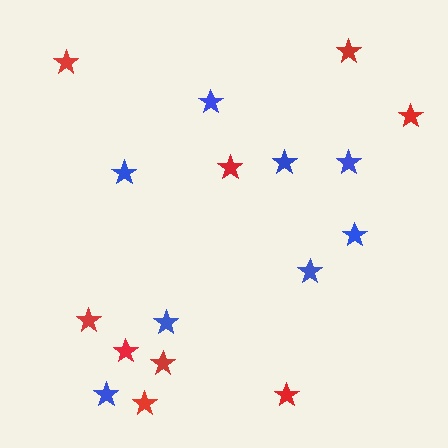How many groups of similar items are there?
There are 2 groups: one group of blue stars (8) and one group of red stars (9).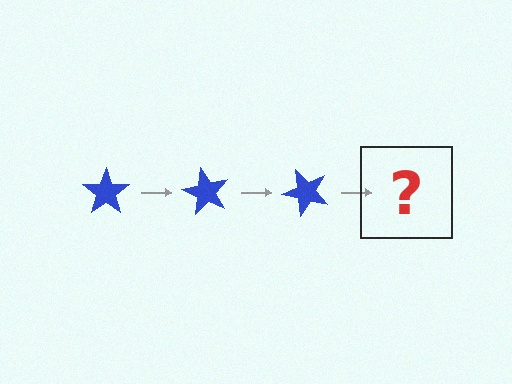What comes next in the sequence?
The next element should be a blue star rotated 180 degrees.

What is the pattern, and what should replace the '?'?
The pattern is that the star rotates 60 degrees each step. The '?' should be a blue star rotated 180 degrees.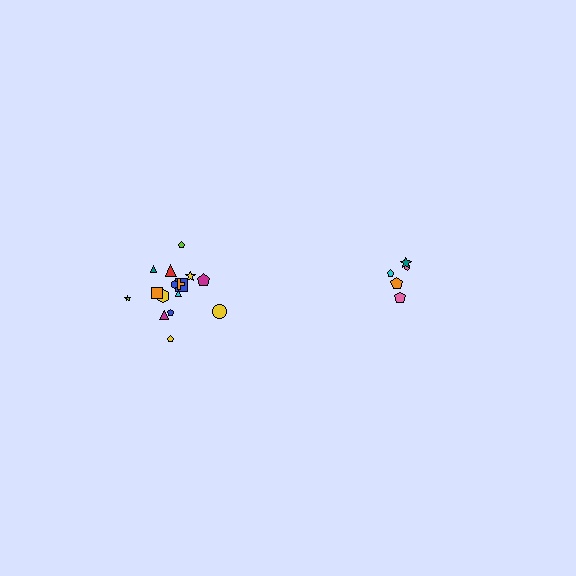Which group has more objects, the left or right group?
The left group.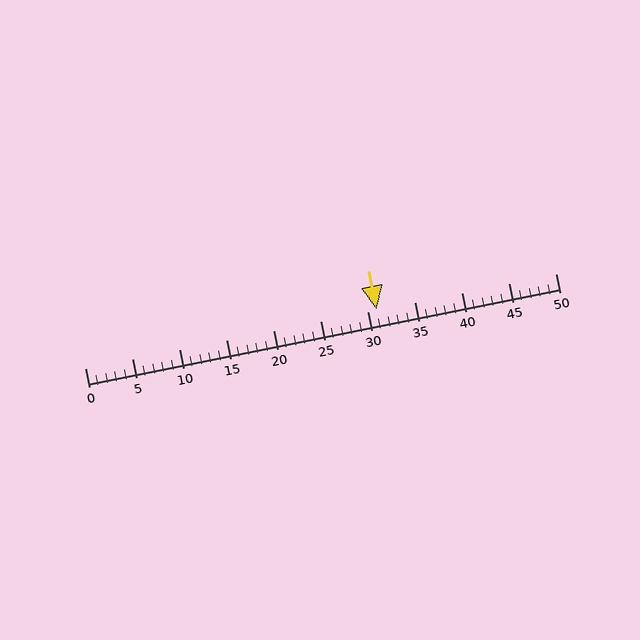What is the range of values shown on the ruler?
The ruler shows values from 0 to 50.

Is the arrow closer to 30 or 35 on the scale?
The arrow is closer to 30.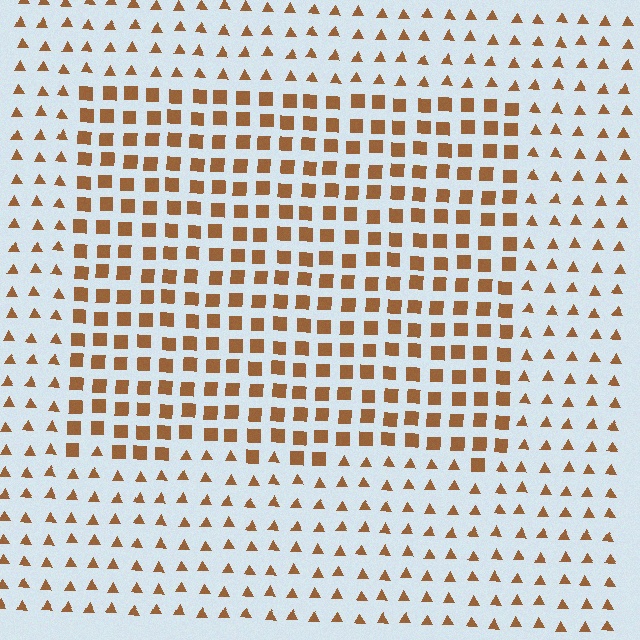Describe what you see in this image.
The image is filled with small brown elements arranged in a uniform grid. A rectangle-shaped region contains squares, while the surrounding area contains triangles. The boundary is defined purely by the change in element shape.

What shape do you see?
I see a rectangle.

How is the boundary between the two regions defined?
The boundary is defined by a change in element shape: squares inside vs. triangles outside. All elements share the same color and spacing.